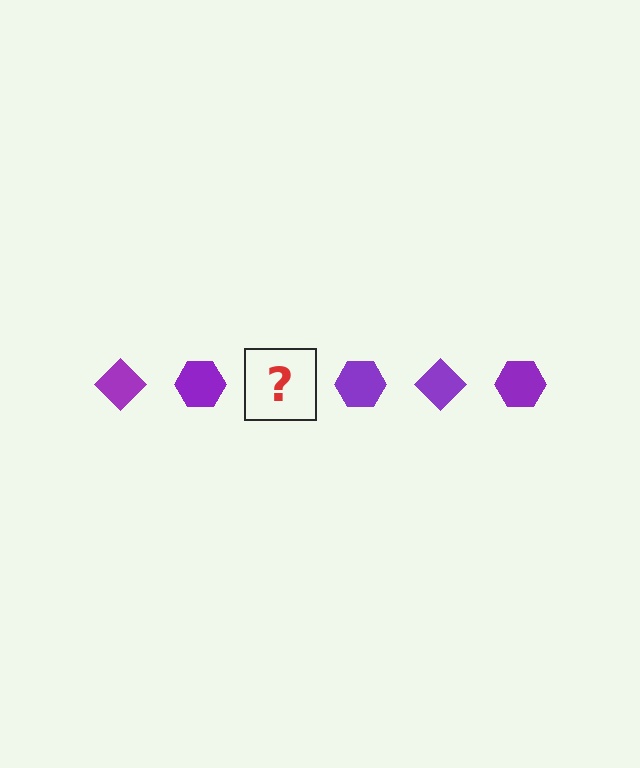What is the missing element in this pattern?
The missing element is a purple diamond.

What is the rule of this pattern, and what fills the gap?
The rule is that the pattern cycles through diamond, hexagon shapes in purple. The gap should be filled with a purple diamond.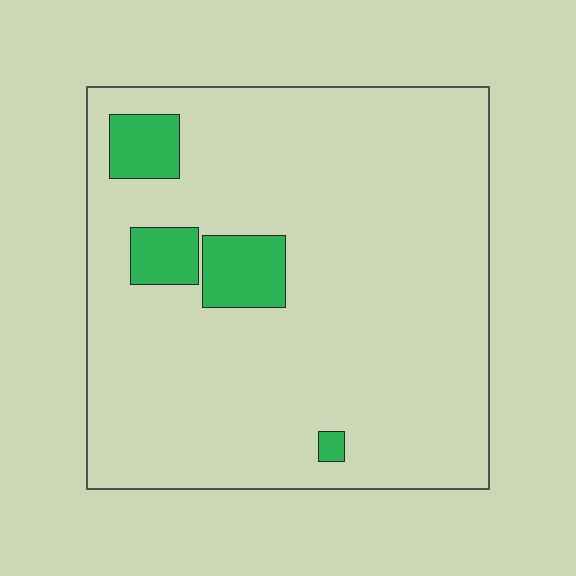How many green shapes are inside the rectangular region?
4.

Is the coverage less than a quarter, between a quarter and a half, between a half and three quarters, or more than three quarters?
Less than a quarter.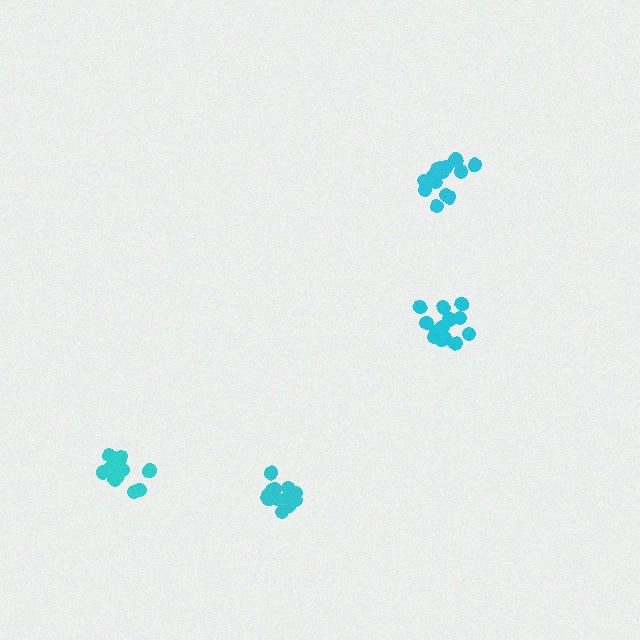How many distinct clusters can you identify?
There are 4 distinct clusters.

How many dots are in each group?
Group 1: 14 dots, Group 2: 13 dots, Group 3: 13 dots, Group 4: 15 dots (55 total).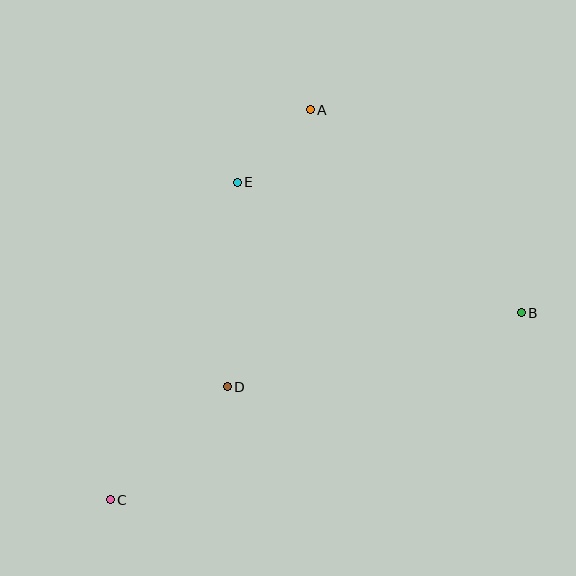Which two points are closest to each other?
Points A and E are closest to each other.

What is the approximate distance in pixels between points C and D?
The distance between C and D is approximately 163 pixels.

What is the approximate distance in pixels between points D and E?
The distance between D and E is approximately 205 pixels.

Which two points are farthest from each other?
Points B and C are farthest from each other.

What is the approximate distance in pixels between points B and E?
The distance between B and E is approximately 313 pixels.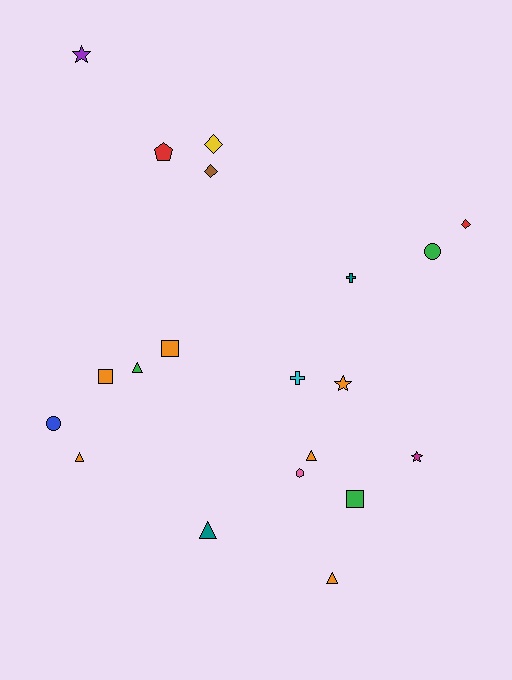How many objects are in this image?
There are 20 objects.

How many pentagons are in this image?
There is 1 pentagon.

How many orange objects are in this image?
There are 6 orange objects.